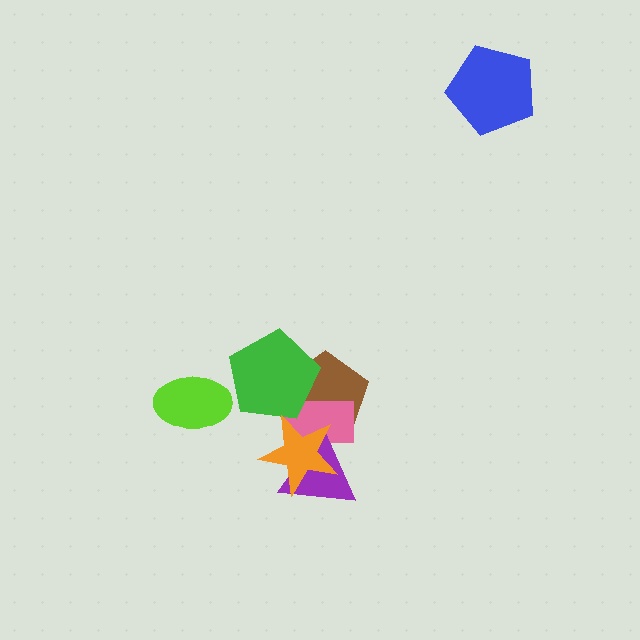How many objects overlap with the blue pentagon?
0 objects overlap with the blue pentagon.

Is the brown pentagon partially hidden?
Yes, it is partially covered by another shape.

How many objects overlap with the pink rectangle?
4 objects overlap with the pink rectangle.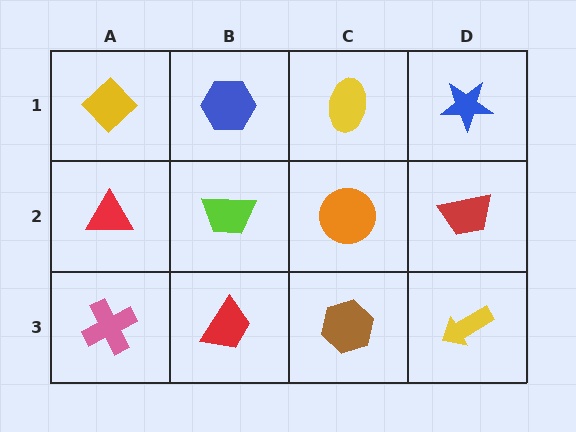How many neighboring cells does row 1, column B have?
3.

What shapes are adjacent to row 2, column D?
A blue star (row 1, column D), a yellow arrow (row 3, column D), an orange circle (row 2, column C).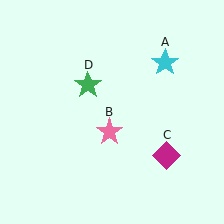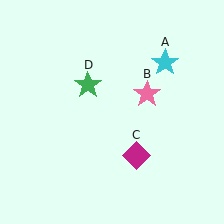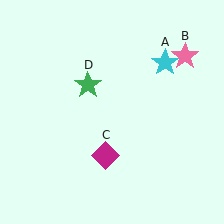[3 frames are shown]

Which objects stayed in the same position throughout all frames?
Cyan star (object A) and green star (object D) remained stationary.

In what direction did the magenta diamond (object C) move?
The magenta diamond (object C) moved left.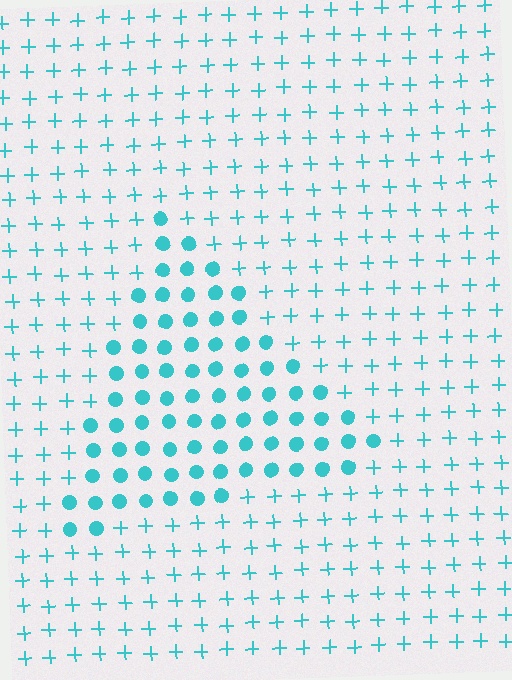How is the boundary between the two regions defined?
The boundary is defined by a change in element shape: circles inside vs. plus signs outside. All elements share the same color and spacing.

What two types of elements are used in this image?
The image uses circles inside the triangle region and plus signs outside it.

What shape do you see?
I see a triangle.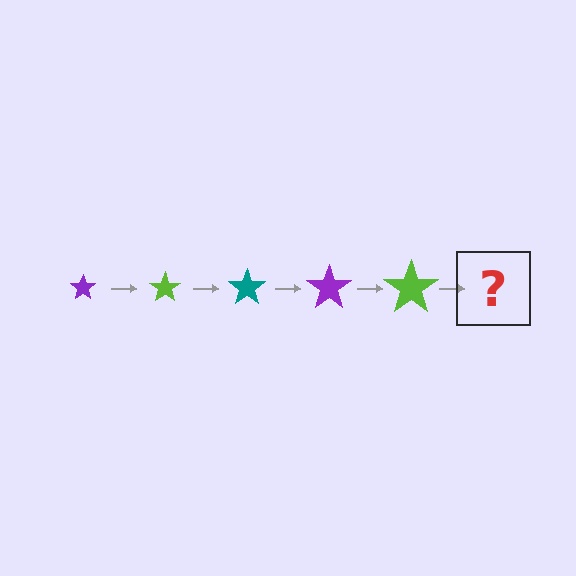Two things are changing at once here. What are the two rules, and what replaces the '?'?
The two rules are that the star grows larger each step and the color cycles through purple, lime, and teal. The '?' should be a teal star, larger than the previous one.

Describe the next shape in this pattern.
It should be a teal star, larger than the previous one.